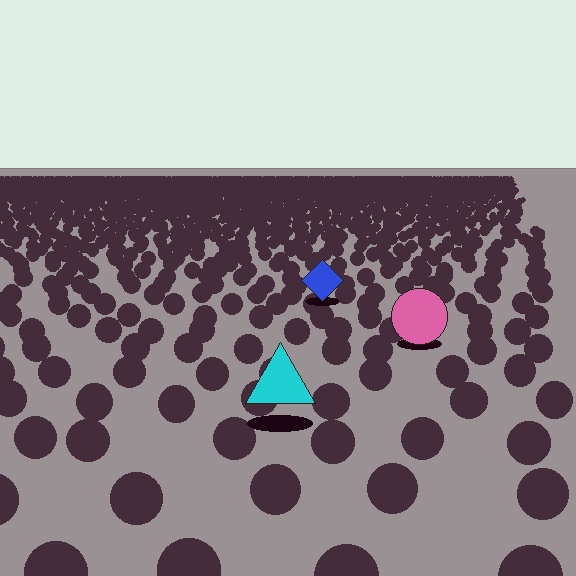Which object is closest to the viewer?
The cyan triangle is closest. The texture marks near it are larger and more spread out.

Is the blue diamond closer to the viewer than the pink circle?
No. The pink circle is closer — you can tell from the texture gradient: the ground texture is coarser near it.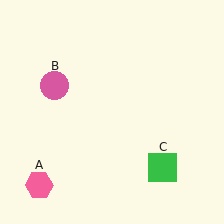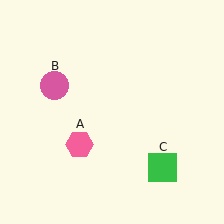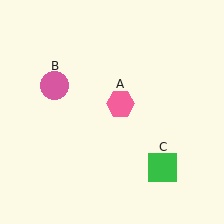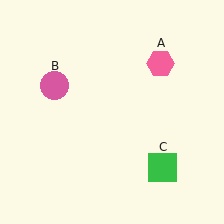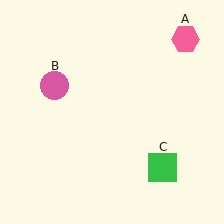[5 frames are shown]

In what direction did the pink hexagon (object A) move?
The pink hexagon (object A) moved up and to the right.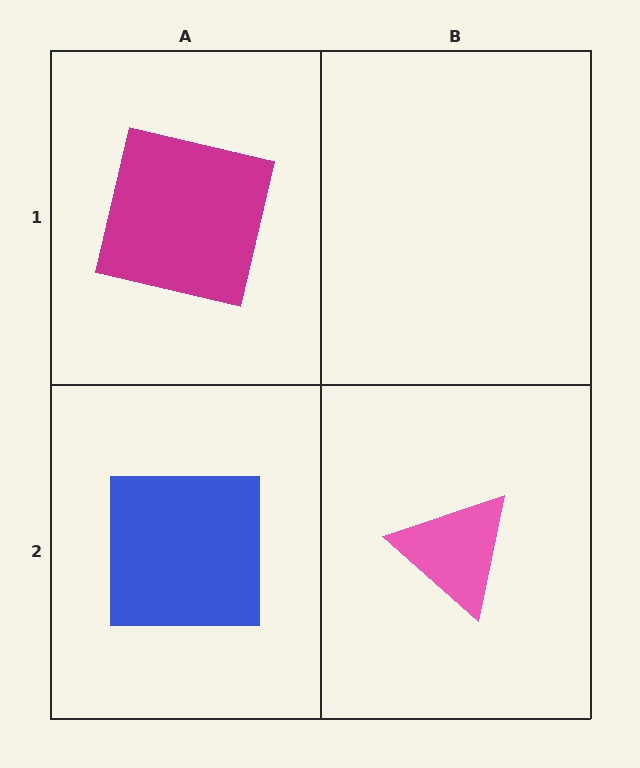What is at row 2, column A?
A blue square.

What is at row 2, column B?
A pink triangle.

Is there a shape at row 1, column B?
No, that cell is empty.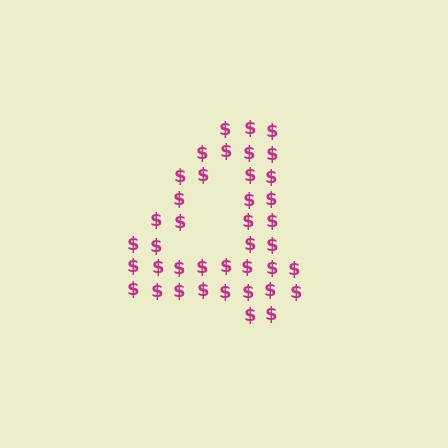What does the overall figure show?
The overall figure shows the digit 4.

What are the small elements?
The small elements are dollar signs.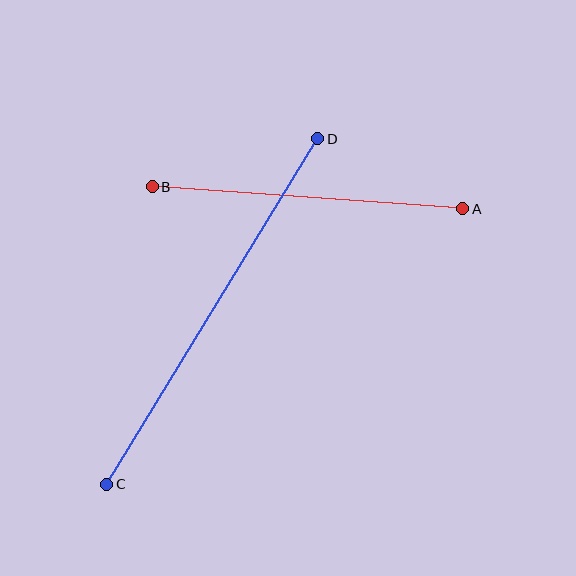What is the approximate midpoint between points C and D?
The midpoint is at approximately (212, 311) pixels.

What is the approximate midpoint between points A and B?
The midpoint is at approximately (307, 198) pixels.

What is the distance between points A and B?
The distance is approximately 311 pixels.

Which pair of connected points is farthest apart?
Points C and D are farthest apart.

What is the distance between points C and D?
The distance is approximately 405 pixels.